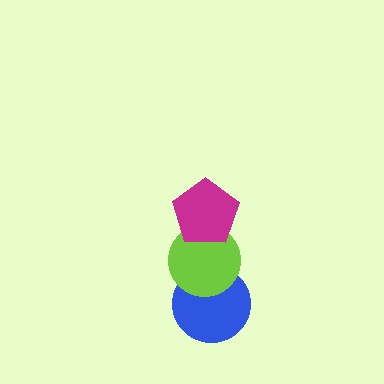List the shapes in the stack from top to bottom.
From top to bottom: the magenta pentagon, the lime circle, the blue circle.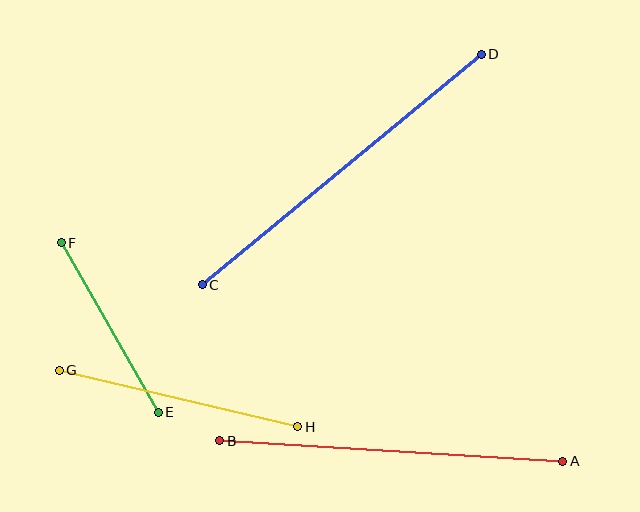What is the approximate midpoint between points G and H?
The midpoint is at approximately (179, 398) pixels.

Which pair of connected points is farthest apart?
Points C and D are farthest apart.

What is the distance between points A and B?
The distance is approximately 344 pixels.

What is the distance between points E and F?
The distance is approximately 195 pixels.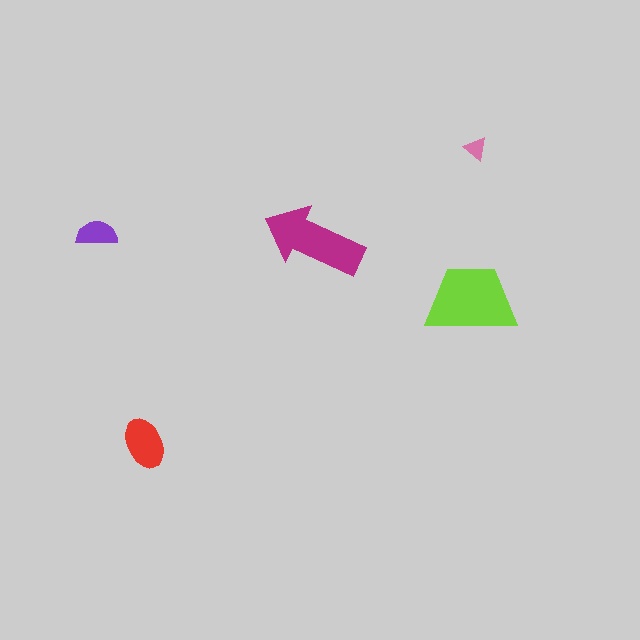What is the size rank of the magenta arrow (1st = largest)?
2nd.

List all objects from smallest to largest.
The pink triangle, the purple semicircle, the red ellipse, the magenta arrow, the lime trapezoid.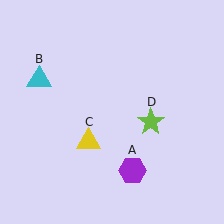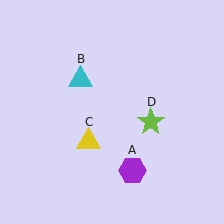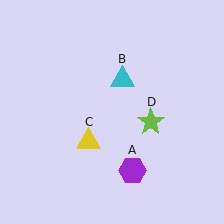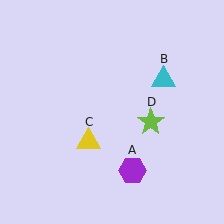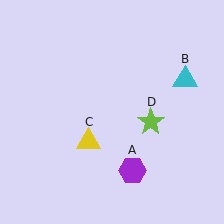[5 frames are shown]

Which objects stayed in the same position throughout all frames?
Purple hexagon (object A) and yellow triangle (object C) and lime star (object D) remained stationary.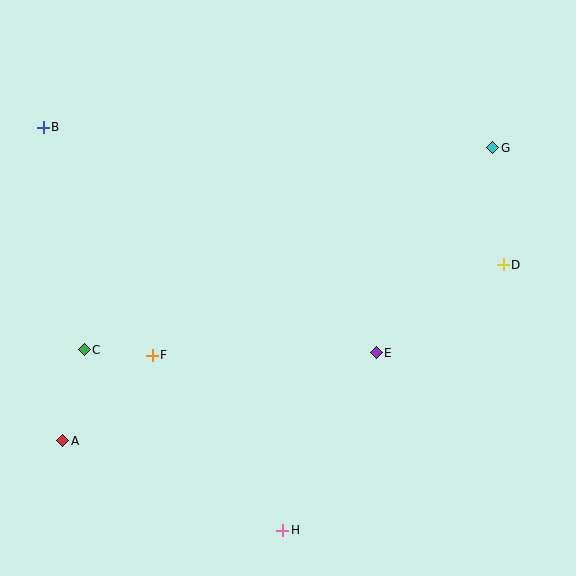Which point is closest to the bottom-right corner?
Point H is closest to the bottom-right corner.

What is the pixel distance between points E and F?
The distance between E and F is 224 pixels.